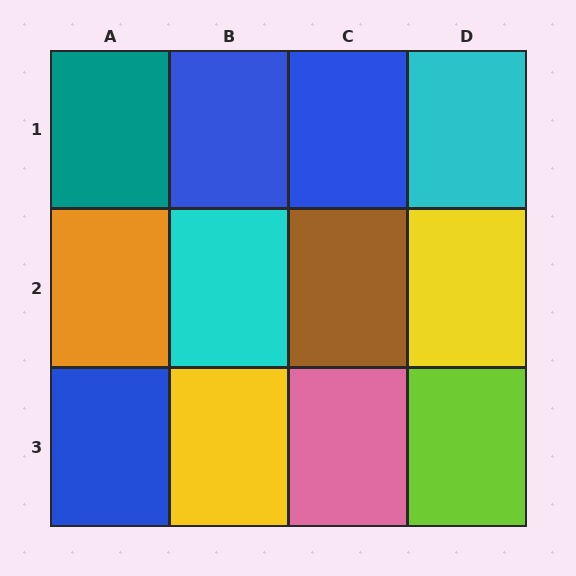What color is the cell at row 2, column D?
Yellow.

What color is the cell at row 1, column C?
Blue.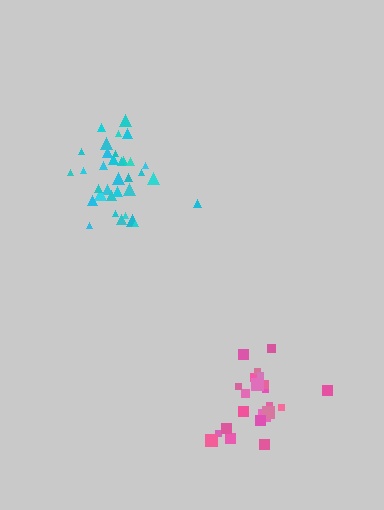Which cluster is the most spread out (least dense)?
Pink.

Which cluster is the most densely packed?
Cyan.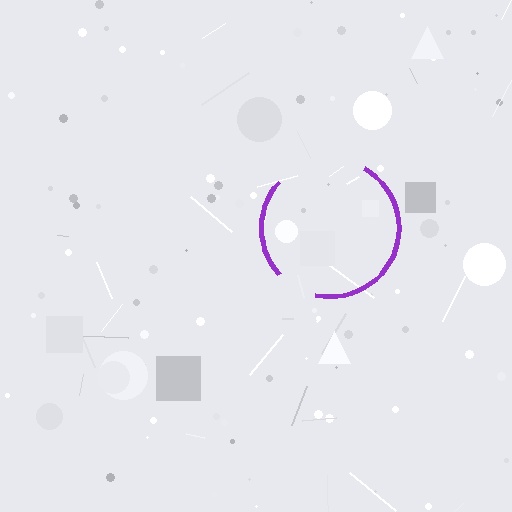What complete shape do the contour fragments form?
The contour fragments form a circle.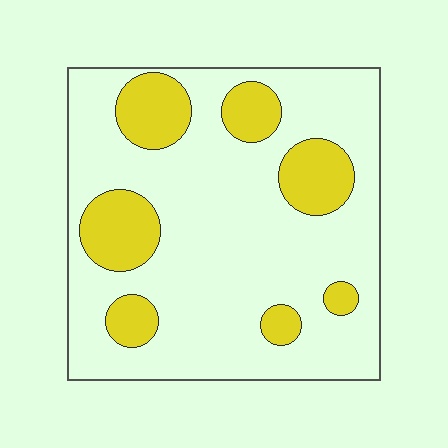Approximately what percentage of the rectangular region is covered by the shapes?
Approximately 25%.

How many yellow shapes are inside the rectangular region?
7.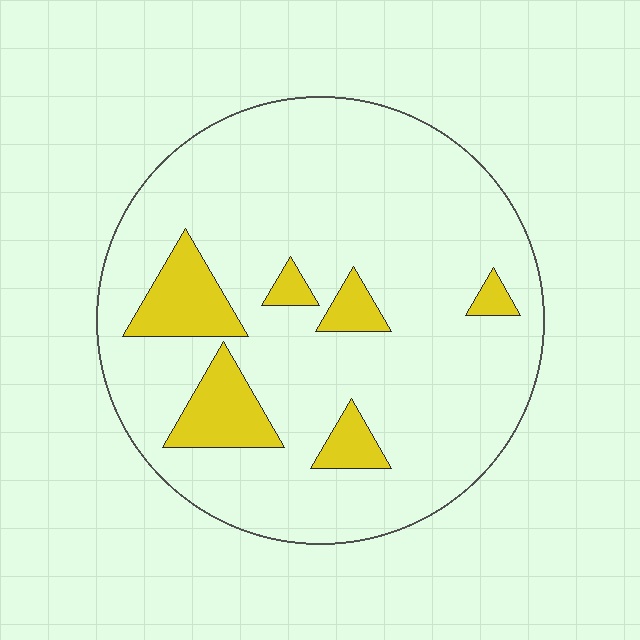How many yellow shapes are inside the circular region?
6.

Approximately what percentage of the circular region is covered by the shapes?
Approximately 15%.